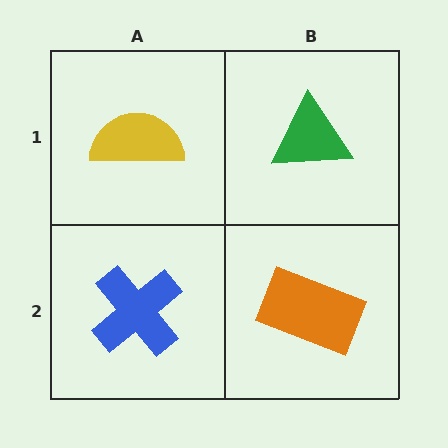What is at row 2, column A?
A blue cross.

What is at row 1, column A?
A yellow semicircle.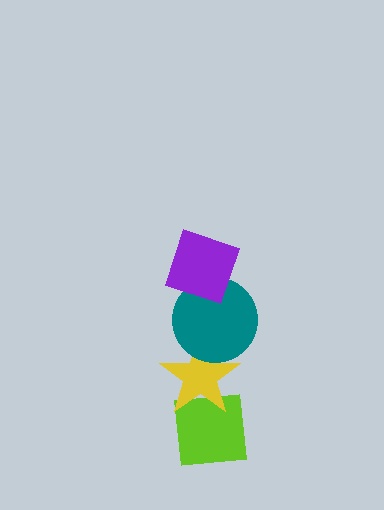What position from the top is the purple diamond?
The purple diamond is 1st from the top.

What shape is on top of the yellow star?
The teal circle is on top of the yellow star.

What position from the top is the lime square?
The lime square is 4th from the top.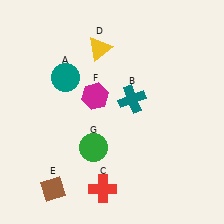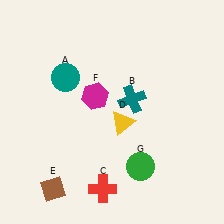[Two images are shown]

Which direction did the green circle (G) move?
The green circle (G) moved right.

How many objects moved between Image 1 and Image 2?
2 objects moved between the two images.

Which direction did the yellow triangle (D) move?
The yellow triangle (D) moved down.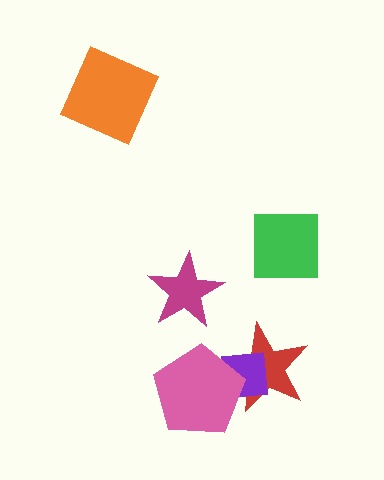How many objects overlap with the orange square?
0 objects overlap with the orange square.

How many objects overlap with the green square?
0 objects overlap with the green square.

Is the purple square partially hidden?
Yes, it is partially covered by another shape.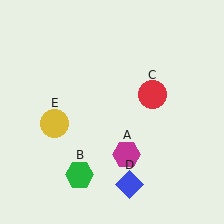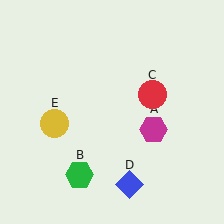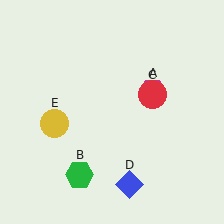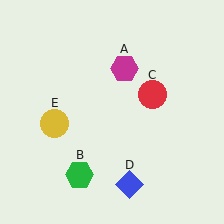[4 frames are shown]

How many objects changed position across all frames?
1 object changed position: magenta hexagon (object A).